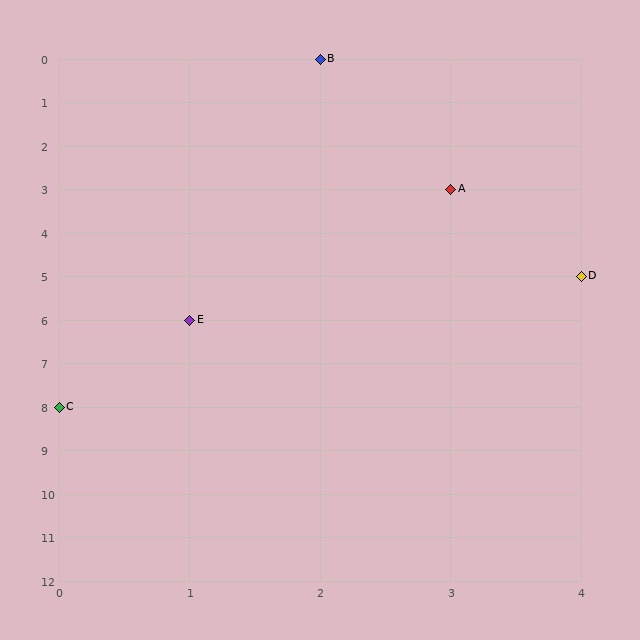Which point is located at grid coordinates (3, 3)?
Point A is at (3, 3).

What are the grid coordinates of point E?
Point E is at grid coordinates (1, 6).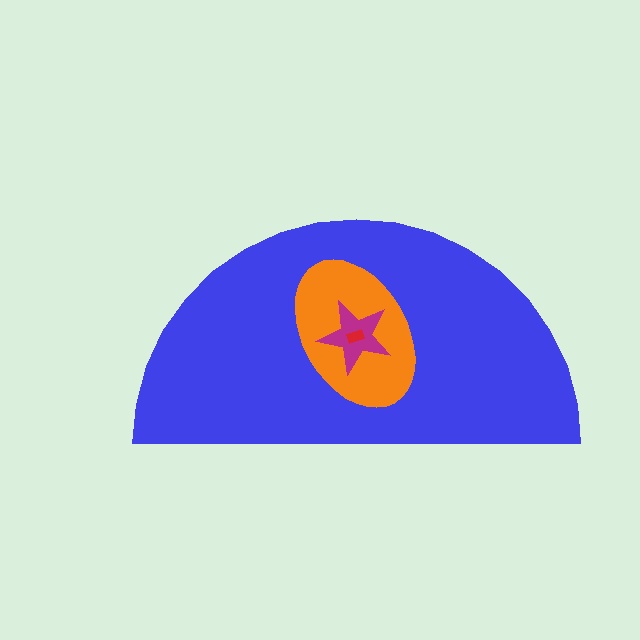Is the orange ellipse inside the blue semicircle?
Yes.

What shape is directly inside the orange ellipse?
The magenta star.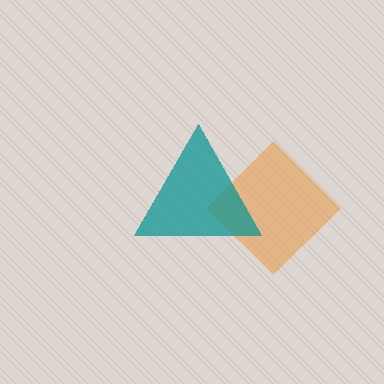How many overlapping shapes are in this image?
There are 2 overlapping shapes in the image.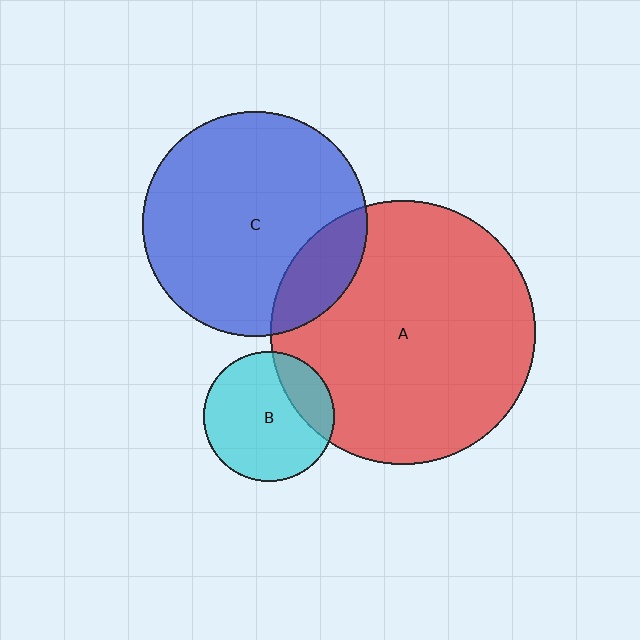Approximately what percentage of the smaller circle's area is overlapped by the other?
Approximately 15%.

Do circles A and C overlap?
Yes.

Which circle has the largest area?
Circle A (red).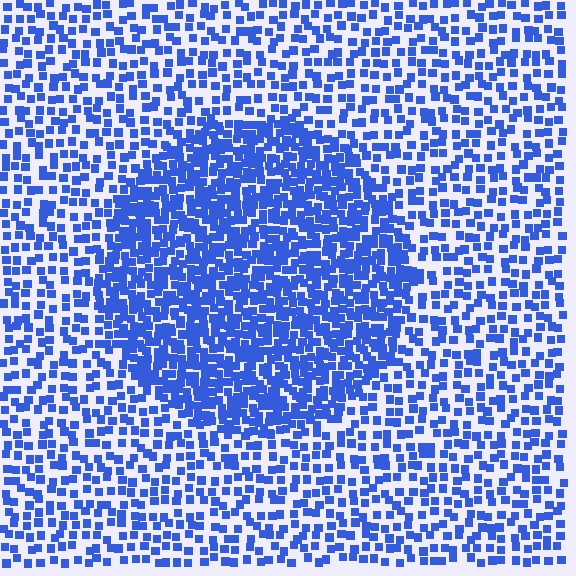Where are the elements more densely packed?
The elements are more densely packed inside the circle boundary.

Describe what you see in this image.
The image contains small blue elements arranged at two different densities. A circle-shaped region is visible where the elements are more densely packed than the surrounding area.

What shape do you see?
I see a circle.